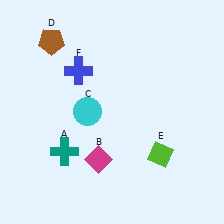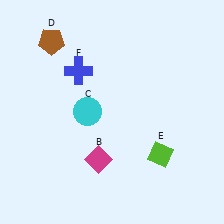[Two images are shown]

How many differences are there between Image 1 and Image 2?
There is 1 difference between the two images.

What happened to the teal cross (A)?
The teal cross (A) was removed in Image 2. It was in the bottom-left area of Image 1.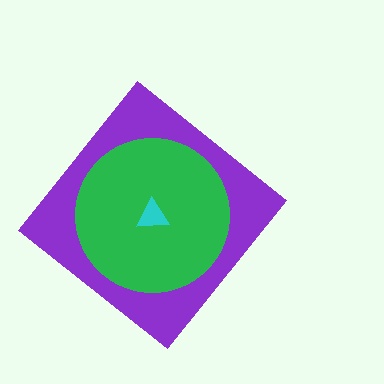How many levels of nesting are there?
3.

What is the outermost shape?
The purple diamond.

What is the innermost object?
The cyan triangle.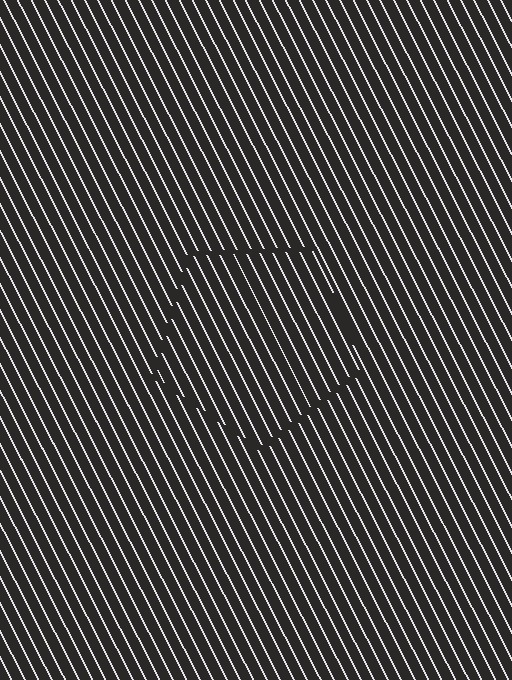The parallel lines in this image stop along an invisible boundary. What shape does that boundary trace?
An illusory pentagon. The interior of the shape contains the same grating, shifted by half a period — the contour is defined by the phase discontinuity where line-ends from the inner and outer gratings abut.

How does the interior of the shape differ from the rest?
The interior of the shape contains the same grating, shifted by half a period — the contour is defined by the phase discontinuity where line-ends from the inner and outer gratings abut.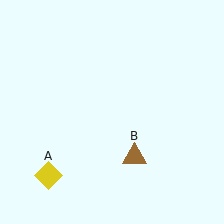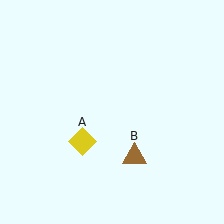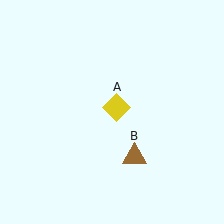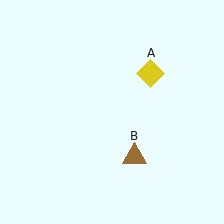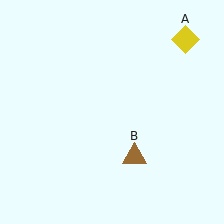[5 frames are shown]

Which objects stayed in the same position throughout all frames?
Brown triangle (object B) remained stationary.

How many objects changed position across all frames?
1 object changed position: yellow diamond (object A).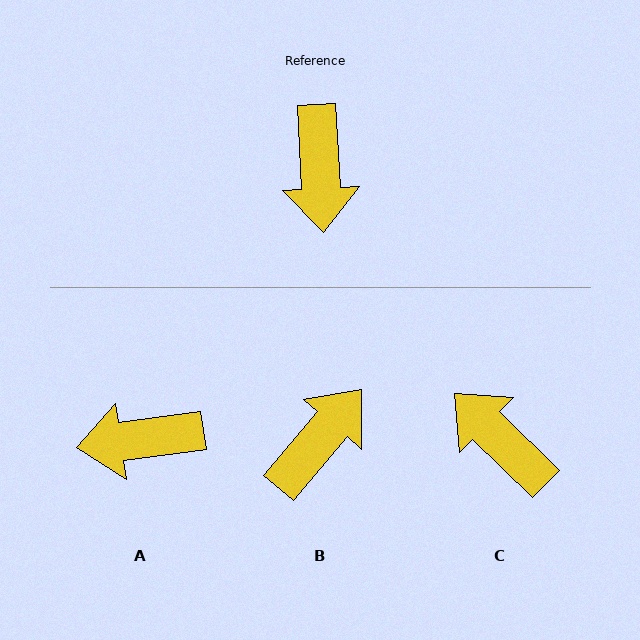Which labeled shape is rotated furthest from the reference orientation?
C, about 138 degrees away.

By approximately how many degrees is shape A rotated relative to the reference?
Approximately 85 degrees clockwise.